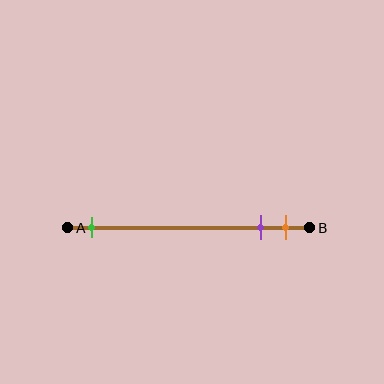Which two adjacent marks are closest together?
The purple and orange marks are the closest adjacent pair.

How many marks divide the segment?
There are 3 marks dividing the segment.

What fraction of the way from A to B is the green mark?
The green mark is approximately 10% (0.1) of the way from A to B.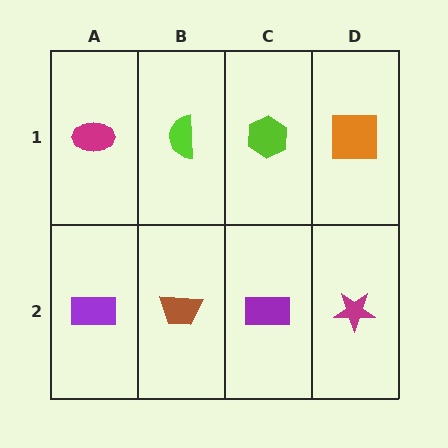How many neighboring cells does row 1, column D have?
2.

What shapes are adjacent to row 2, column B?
A lime semicircle (row 1, column B), a purple rectangle (row 2, column A), a purple rectangle (row 2, column C).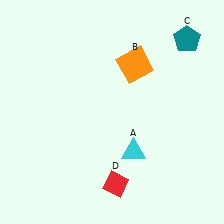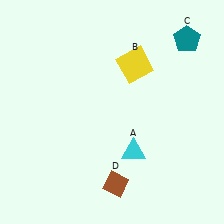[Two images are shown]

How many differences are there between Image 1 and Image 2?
There are 2 differences between the two images.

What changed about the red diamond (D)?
In Image 1, D is red. In Image 2, it changed to brown.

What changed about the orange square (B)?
In Image 1, B is orange. In Image 2, it changed to yellow.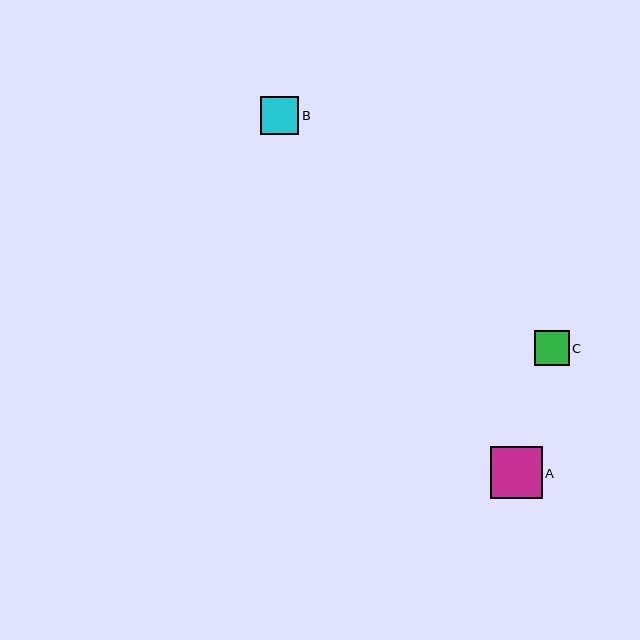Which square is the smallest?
Square C is the smallest with a size of approximately 35 pixels.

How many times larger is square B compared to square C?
Square B is approximately 1.1 times the size of square C.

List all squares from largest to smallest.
From largest to smallest: A, B, C.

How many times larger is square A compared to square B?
Square A is approximately 1.4 times the size of square B.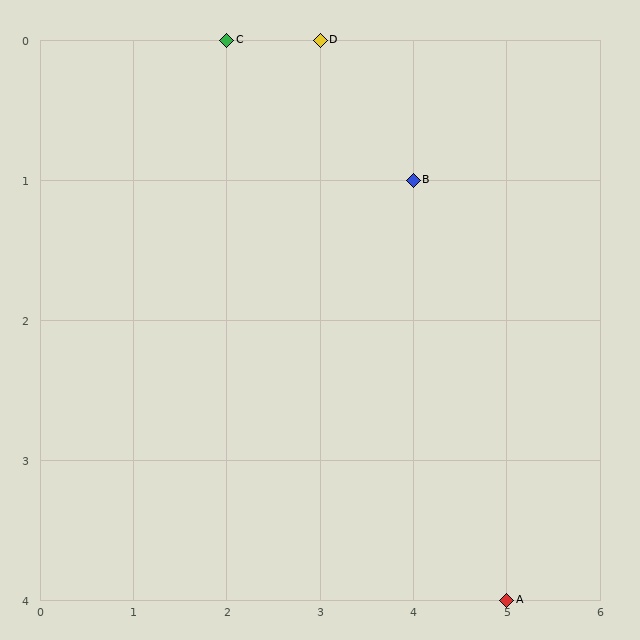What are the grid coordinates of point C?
Point C is at grid coordinates (2, 0).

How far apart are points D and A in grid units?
Points D and A are 2 columns and 4 rows apart (about 4.5 grid units diagonally).